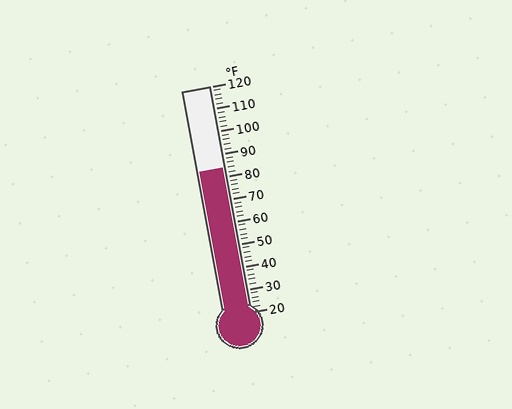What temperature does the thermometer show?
The thermometer shows approximately 84°F.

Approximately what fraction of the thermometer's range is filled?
The thermometer is filled to approximately 65% of its range.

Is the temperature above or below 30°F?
The temperature is above 30°F.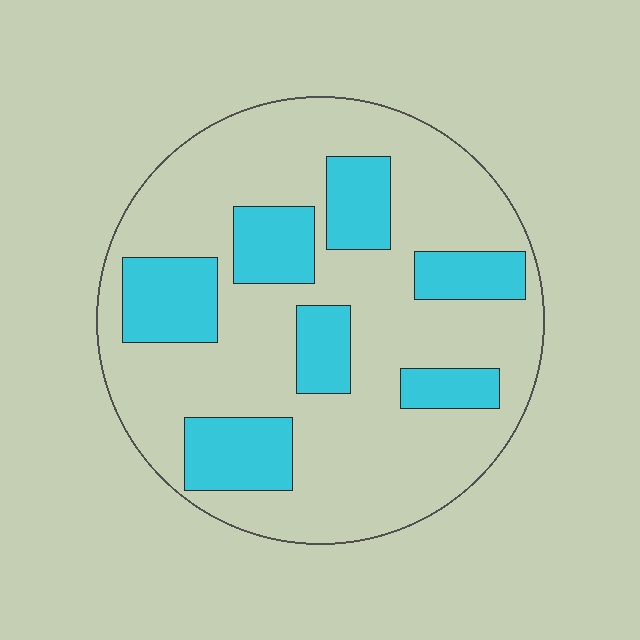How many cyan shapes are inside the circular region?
7.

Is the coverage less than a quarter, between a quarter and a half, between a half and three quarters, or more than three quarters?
Between a quarter and a half.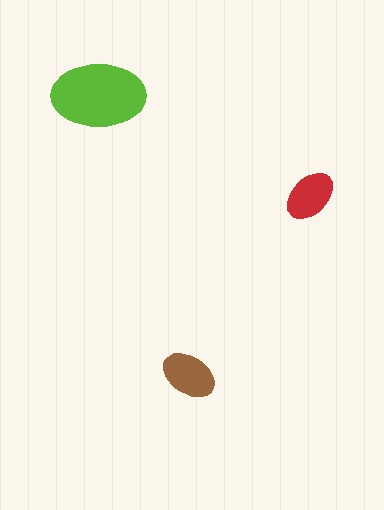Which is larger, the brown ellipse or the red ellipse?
The brown one.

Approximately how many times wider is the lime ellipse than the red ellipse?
About 2 times wider.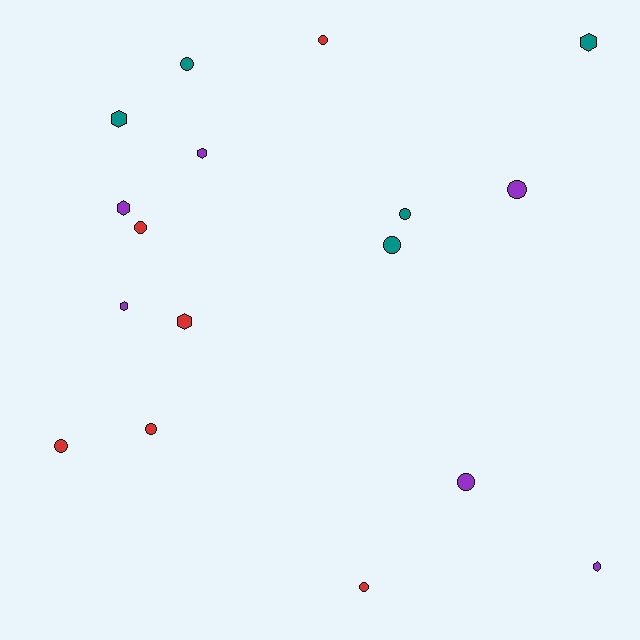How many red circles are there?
There are 5 red circles.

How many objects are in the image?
There are 17 objects.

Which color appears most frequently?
Red, with 6 objects.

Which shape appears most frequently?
Circle, with 10 objects.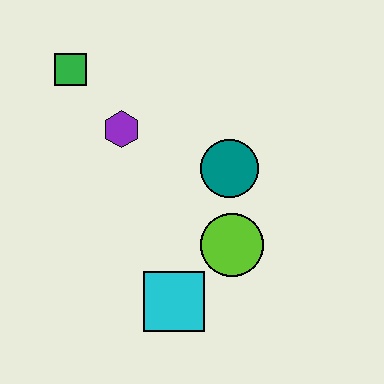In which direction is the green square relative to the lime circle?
The green square is above the lime circle.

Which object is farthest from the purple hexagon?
The cyan square is farthest from the purple hexagon.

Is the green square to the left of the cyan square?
Yes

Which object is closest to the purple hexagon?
The green square is closest to the purple hexagon.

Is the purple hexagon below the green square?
Yes